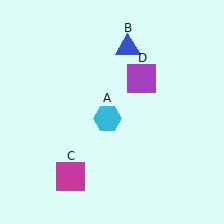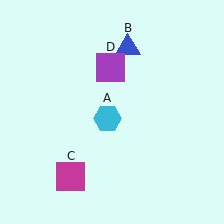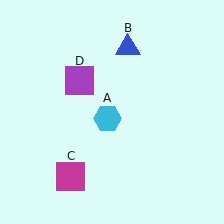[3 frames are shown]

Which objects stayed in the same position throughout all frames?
Cyan hexagon (object A) and blue triangle (object B) and magenta square (object C) remained stationary.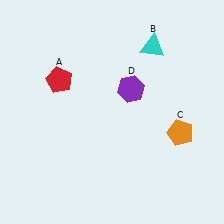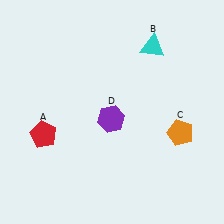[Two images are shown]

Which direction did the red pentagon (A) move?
The red pentagon (A) moved down.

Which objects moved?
The objects that moved are: the red pentagon (A), the purple hexagon (D).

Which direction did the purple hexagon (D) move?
The purple hexagon (D) moved down.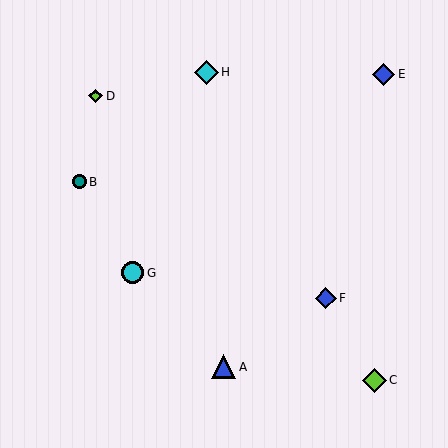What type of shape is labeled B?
Shape B is a teal circle.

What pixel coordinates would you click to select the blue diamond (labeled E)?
Click at (383, 74) to select the blue diamond E.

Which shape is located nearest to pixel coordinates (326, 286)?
The blue diamond (labeled F) at (326, 298) is nearest to that location.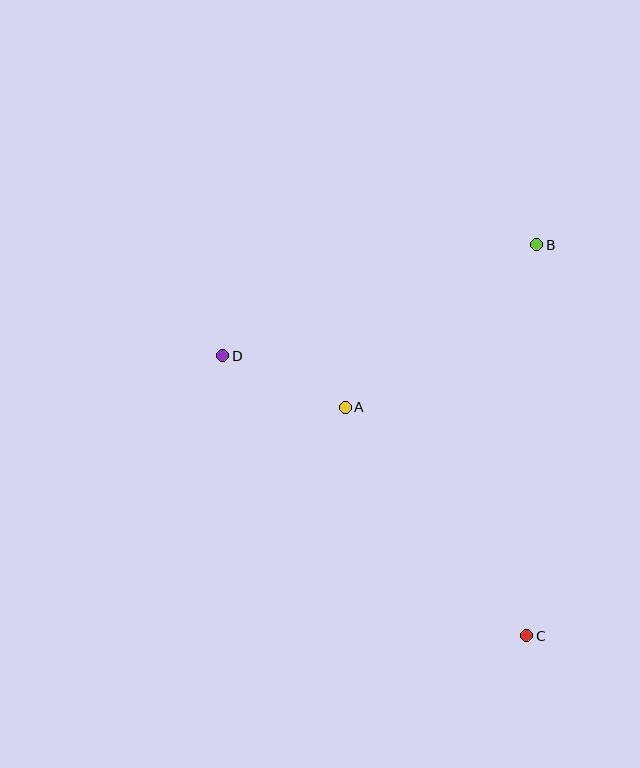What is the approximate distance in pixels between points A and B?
The distance between A and B is approximately 251 pixels.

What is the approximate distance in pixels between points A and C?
The distance between A and C is approximately 292 pixels.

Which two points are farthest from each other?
Points C and D are farthest from each other.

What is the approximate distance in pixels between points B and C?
The distance between B and C is approximately 391 pixels.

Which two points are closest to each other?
Points A and D are closest to each other.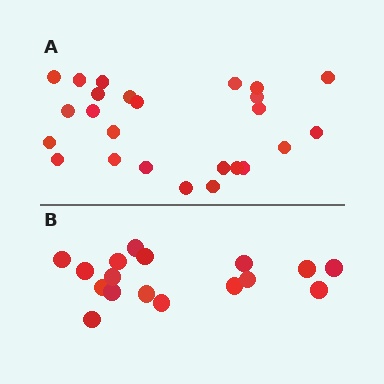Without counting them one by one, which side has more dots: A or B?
Region A (the top region) has more dots.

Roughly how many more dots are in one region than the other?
Region A has roughly 8 or so more dots than region B.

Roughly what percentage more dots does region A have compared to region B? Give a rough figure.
About 45% more.